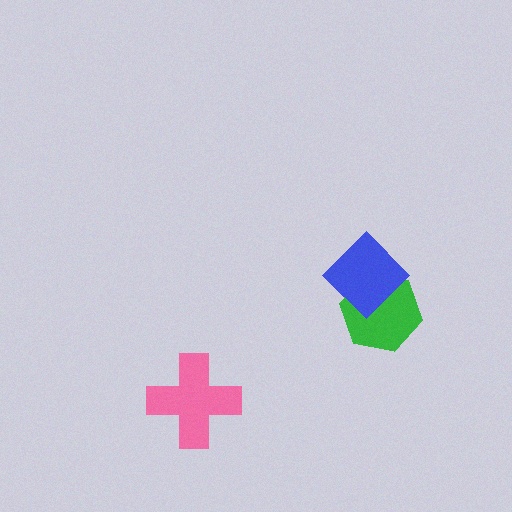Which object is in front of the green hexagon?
The blue diamond is in front of the green hexagon.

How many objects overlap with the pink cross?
0 objects overlap with the pink cross.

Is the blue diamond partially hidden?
No, no other shape covers it.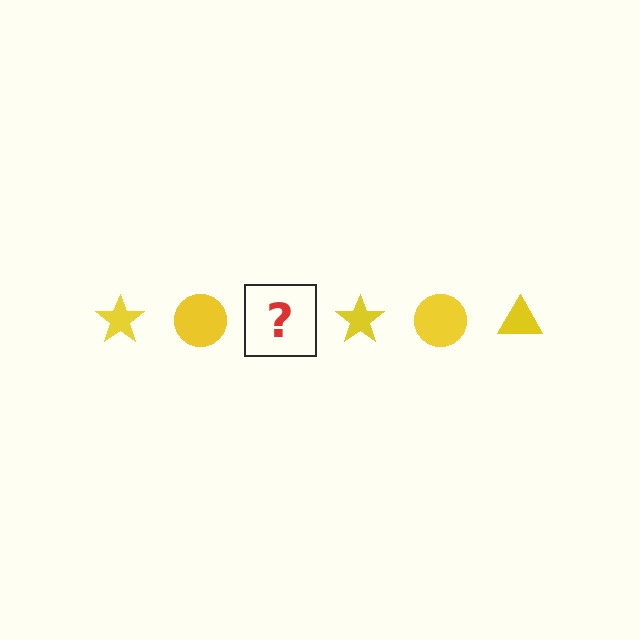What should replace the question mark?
The question mark should be replaced with a yellow triangle.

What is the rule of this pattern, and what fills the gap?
The rule is that the pattern cycles through star, circle, triangle shapes in yellow. The gap should be filled with a yellow triangle.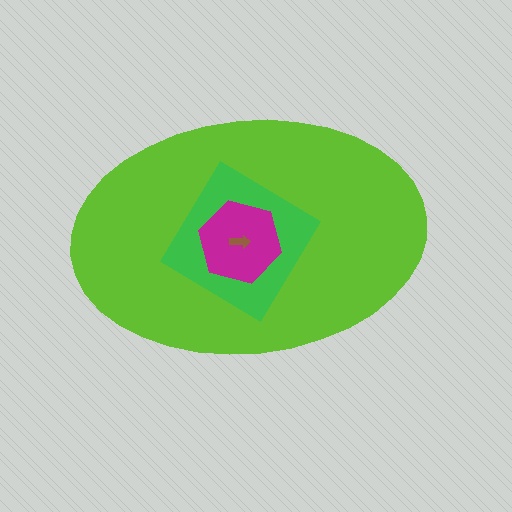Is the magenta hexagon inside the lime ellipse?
Yes.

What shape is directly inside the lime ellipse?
The green diamond.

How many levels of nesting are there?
4.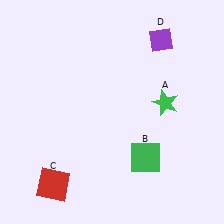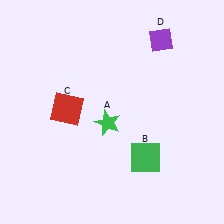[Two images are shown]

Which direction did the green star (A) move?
The green star (A) moved left.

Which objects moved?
The objects that moved are: the green star (A), the red square (C).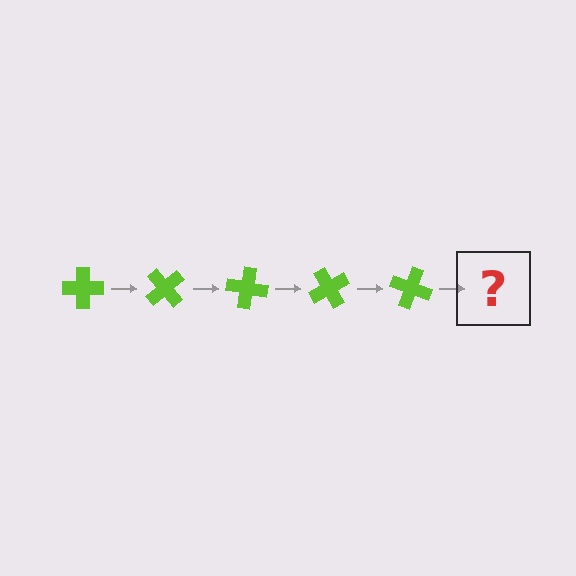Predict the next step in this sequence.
The next step is a lime cross rotated 250 degrees.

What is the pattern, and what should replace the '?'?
The pattern is that the cross rotates 50 degrees each step. The '?' should be a lime cross rotated 250 degrees.